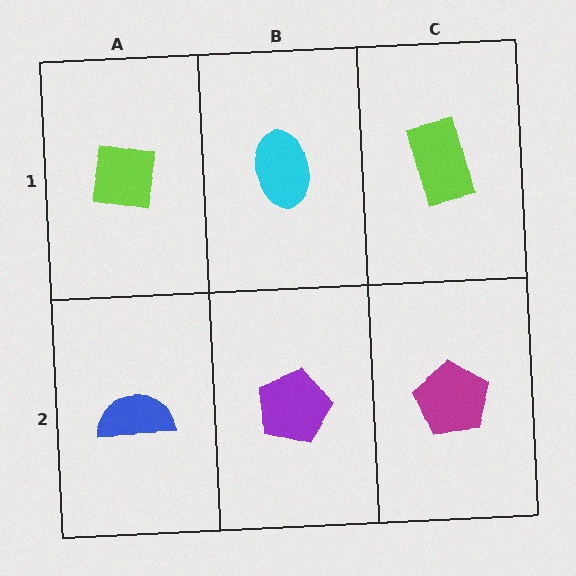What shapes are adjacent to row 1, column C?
A magenta pentagon (row 2, column C), a cyan ellipse (row 1, column B).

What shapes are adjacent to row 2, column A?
A lime square (row 1, column A), a purple pentagon (row 2, column B).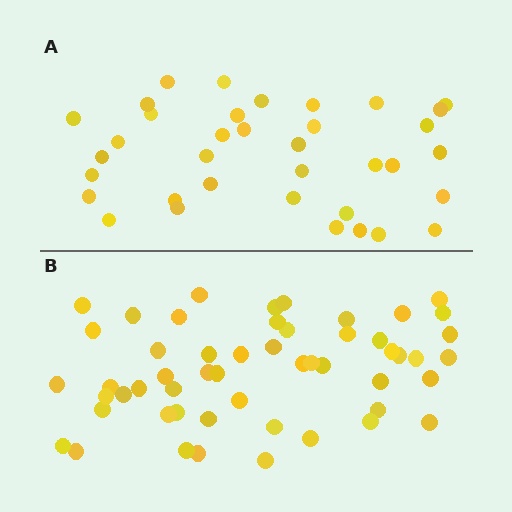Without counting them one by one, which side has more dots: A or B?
Region B (the bottom region) has more dots.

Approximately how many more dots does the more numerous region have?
Region B has approximately 15 more dots than region A.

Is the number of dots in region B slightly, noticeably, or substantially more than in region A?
Region B has substantially more. The ratio is roughly 1.5 to 1.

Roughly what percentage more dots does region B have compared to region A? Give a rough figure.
About 45% more.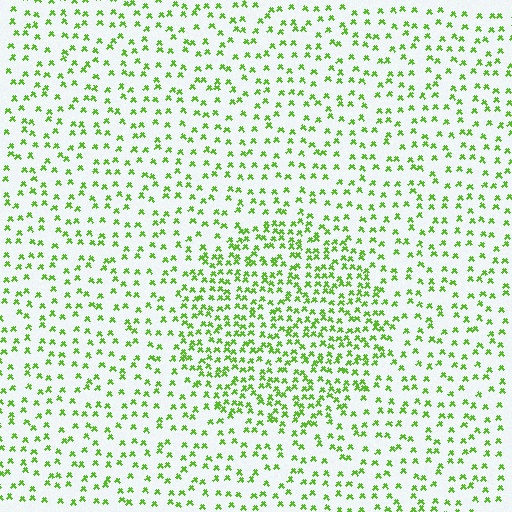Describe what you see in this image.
The image contains small lime elements arranged at two different densities. A circle-shaped region is visible where the elements are more densely packed than the surrounding area.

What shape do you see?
I see a circle.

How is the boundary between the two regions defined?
The boundary is defined by a change in element density (approximately 2.0x ratio). All elements are the same color, size, and shape.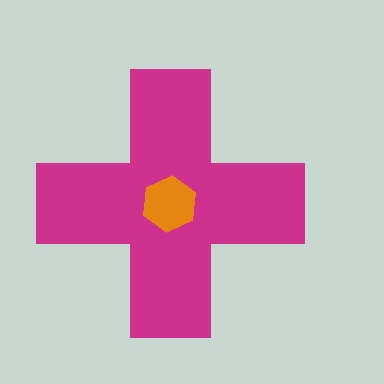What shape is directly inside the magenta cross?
The orange hexagon.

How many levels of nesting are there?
2.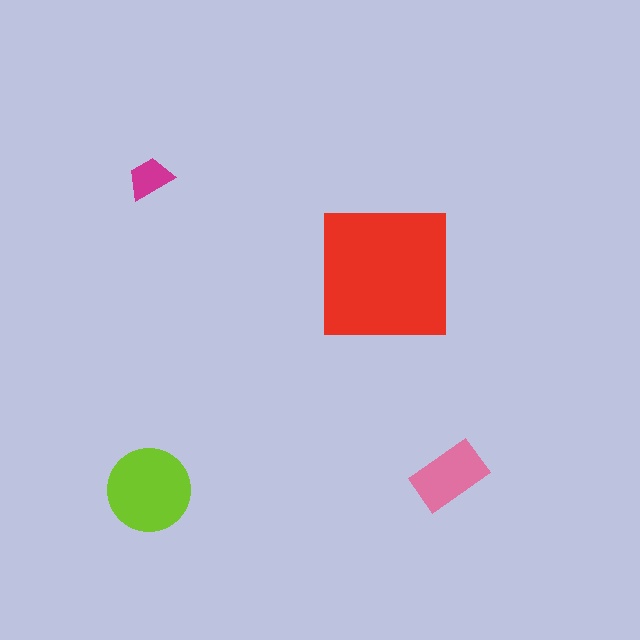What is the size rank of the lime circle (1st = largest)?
2nd.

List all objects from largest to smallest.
The red square, the lime circle, the pink rectangle, the magenta trapezoid.